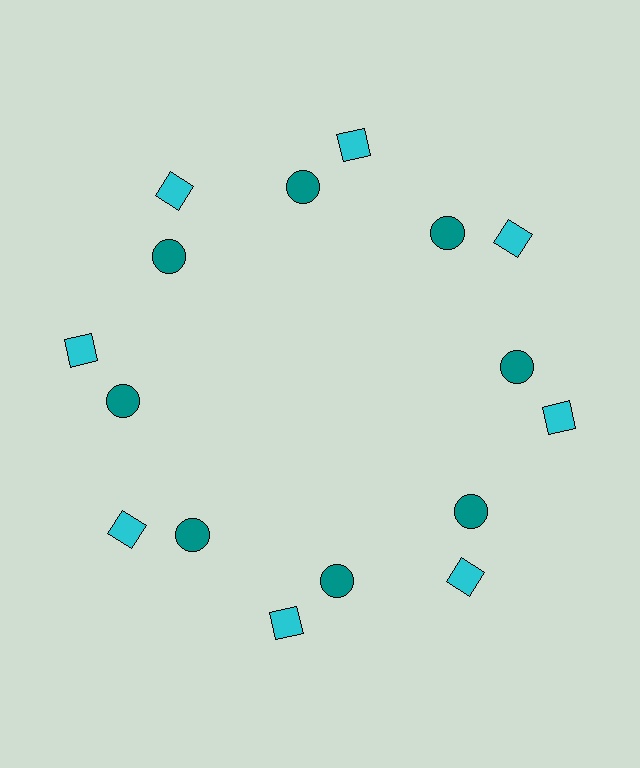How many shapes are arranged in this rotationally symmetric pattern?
There are 16 shapes, arranged in 8 groups of 2.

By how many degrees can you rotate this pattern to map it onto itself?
The pattern maps onto itself every 45 degrees of rotation.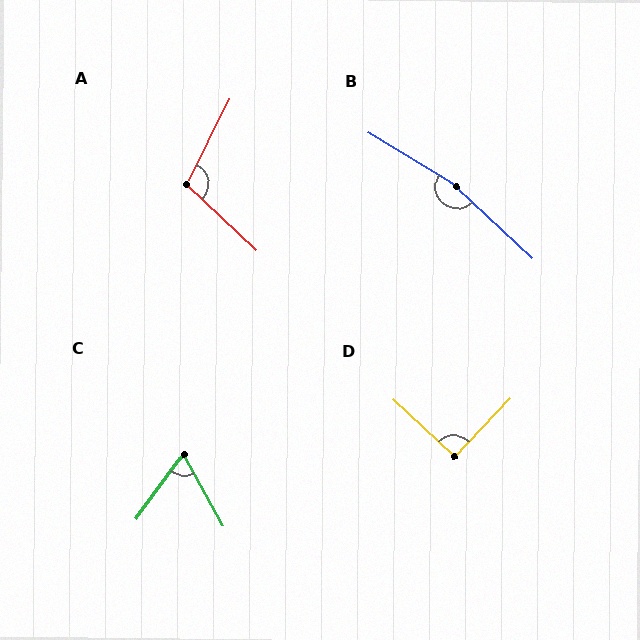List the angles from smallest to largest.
C (64°), D (91°), A (107°), B (168°).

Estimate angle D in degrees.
Approximately 91 degrees.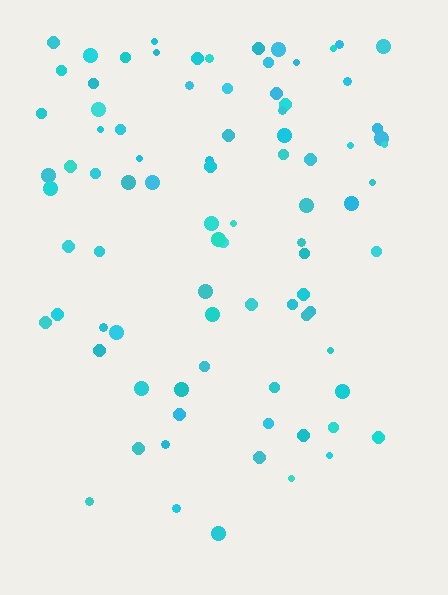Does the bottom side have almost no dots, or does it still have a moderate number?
Still a moderate number, just noticeably fewer than the top.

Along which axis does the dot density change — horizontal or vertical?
Vertical.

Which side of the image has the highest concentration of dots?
The top.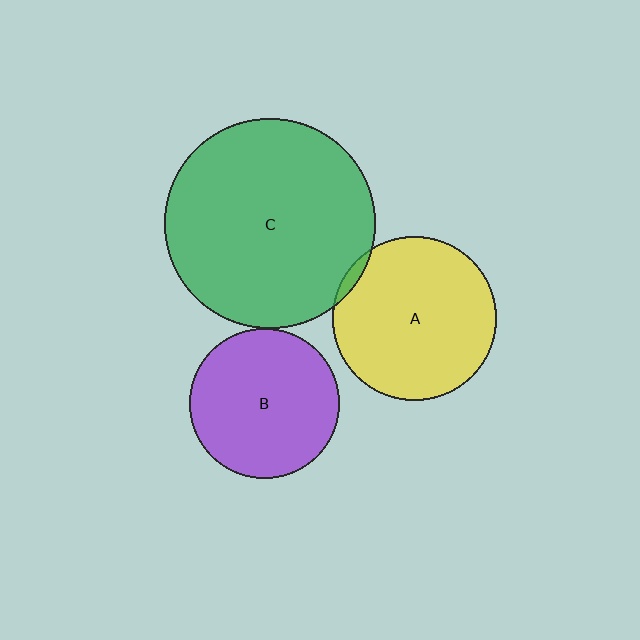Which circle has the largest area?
Circle C (green).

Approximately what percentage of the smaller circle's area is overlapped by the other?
Approximately 5%.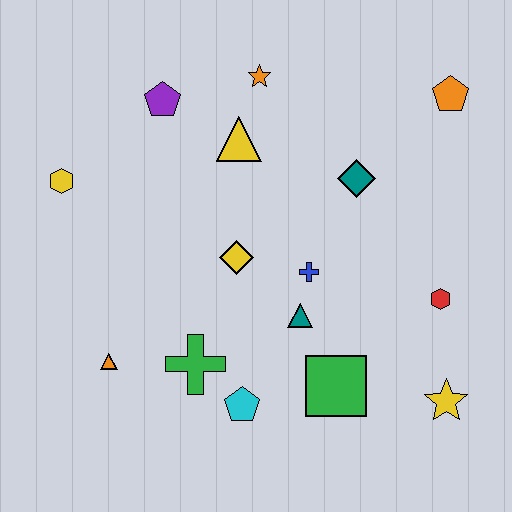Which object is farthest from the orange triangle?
The orange pentagon is farthest from the orange triangle.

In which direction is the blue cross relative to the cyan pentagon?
The blue cross is above the cyan pentagon.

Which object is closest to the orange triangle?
The green cross is closest to the orange triangle.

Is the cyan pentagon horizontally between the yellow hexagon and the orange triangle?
No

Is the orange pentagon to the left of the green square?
No